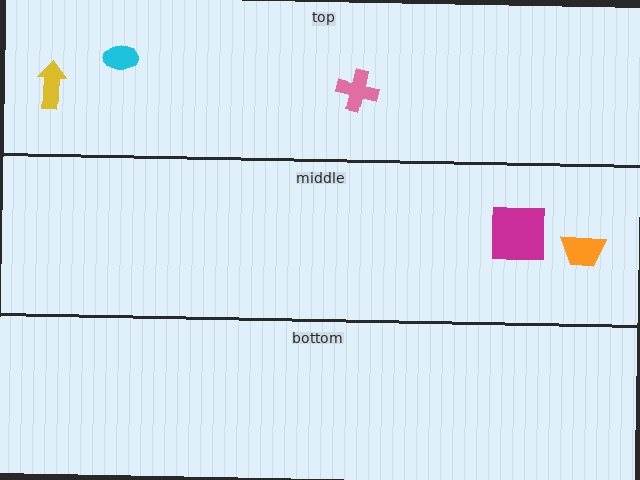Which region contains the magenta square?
The middle region.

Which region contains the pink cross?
The top region.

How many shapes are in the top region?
3.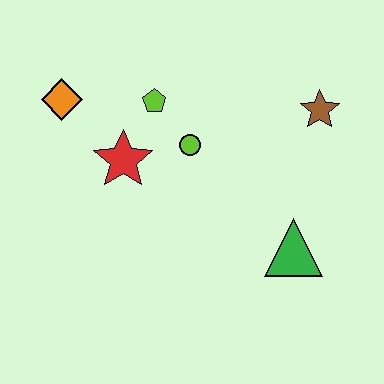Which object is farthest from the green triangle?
The orange diamond is farthest from the green triangle.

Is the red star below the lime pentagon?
Yes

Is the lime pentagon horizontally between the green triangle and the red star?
Yes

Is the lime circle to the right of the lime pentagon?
Yes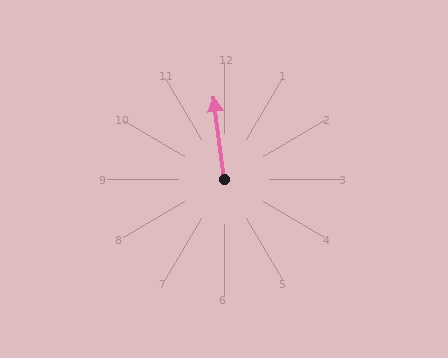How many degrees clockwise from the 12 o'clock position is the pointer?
Approximately 353 degrees.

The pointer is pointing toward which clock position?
Roughly 12 o'clock.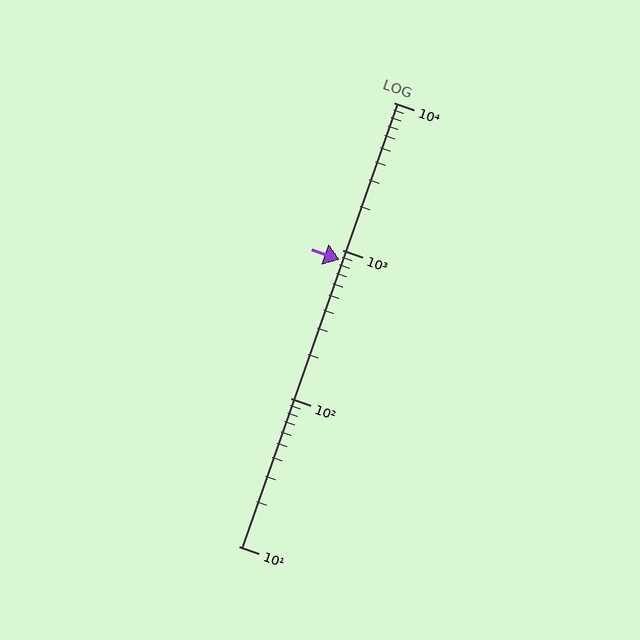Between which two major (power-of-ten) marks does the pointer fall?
The pointer is between 100 and 1000.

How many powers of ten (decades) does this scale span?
The scale spans 3 decades, from 10 to 10000.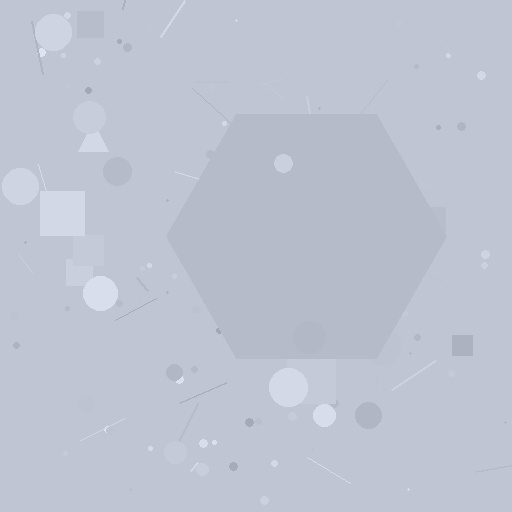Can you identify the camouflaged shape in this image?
The camouflaged shape is a hexagon.